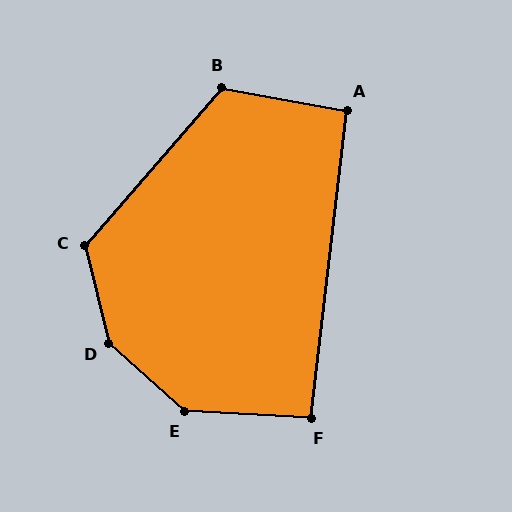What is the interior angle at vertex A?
Approximately 94 degrees (approximately right).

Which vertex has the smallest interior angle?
F, at approximately 94 degrees.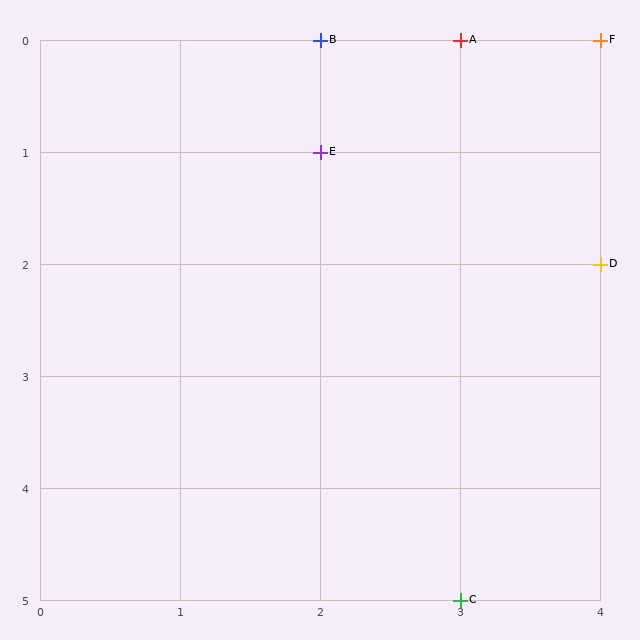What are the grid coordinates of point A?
Point A is at grid coordinates (3, 0).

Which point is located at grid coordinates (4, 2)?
Point D is at (4, 2).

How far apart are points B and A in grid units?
Points B and A are 1 column apart.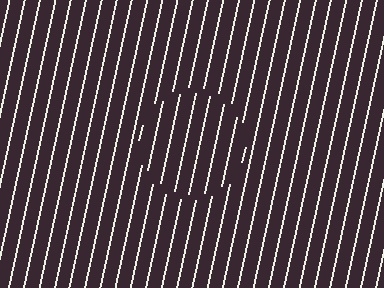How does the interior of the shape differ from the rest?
The interior of the shape contains the same grating, shifted by half a period — the contour is defined by the phase discontinuity where line-ends from the inner and outer gratings abut.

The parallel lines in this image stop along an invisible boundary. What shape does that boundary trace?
An illusory circle. The interior of the shape contains the same grating, shifted by half a period — the contour is defined by the phase discontinuity where line-ends from the inner and outer gratings abut.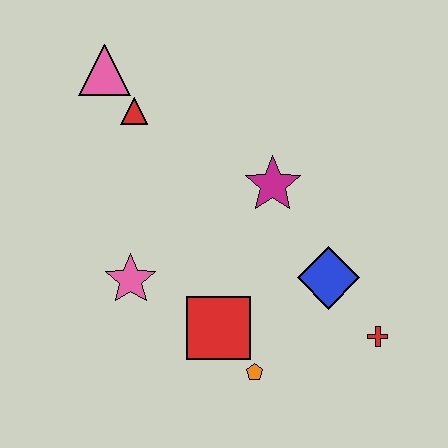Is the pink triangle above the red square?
Yes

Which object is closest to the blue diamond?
The red cross is closest to the blue diamond.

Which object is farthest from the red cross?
The pink triangle is farthest from the red cross.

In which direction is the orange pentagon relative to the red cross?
The orange pentagon is to the left of the red cross.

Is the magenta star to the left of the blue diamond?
Yes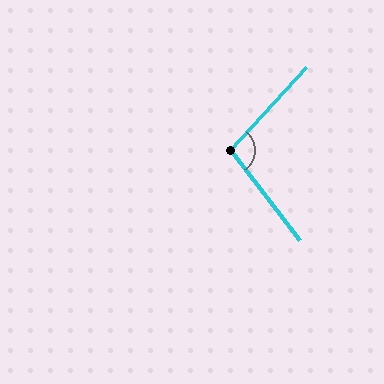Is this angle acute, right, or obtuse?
It is obtuse.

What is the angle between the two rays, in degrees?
Approximately 100 degrees.